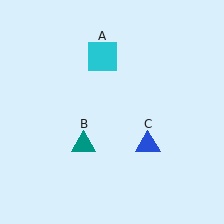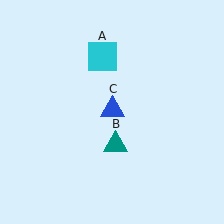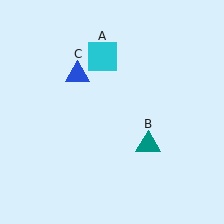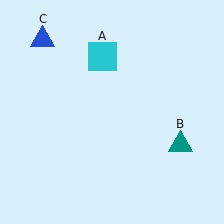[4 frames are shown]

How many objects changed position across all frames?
2 objects changed position: teal triangle (object B), blue triangle (object C).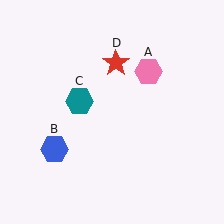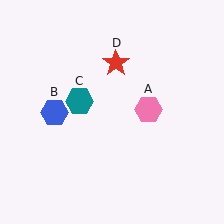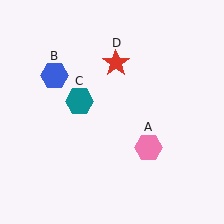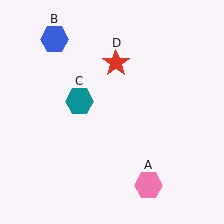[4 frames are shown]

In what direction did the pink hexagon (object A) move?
The pink hexagon (object A) moved down.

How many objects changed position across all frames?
2 objects changed position: pink hexagon (object A), blue hexagon (object B).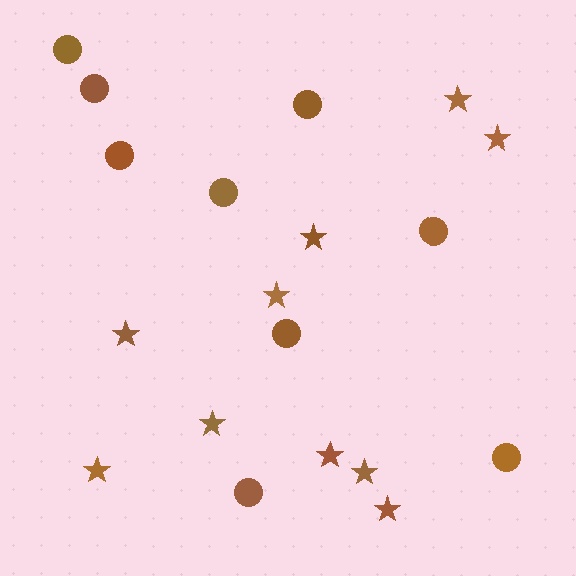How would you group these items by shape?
There are 2 groups: one group of circles (9) and one group of stars (10).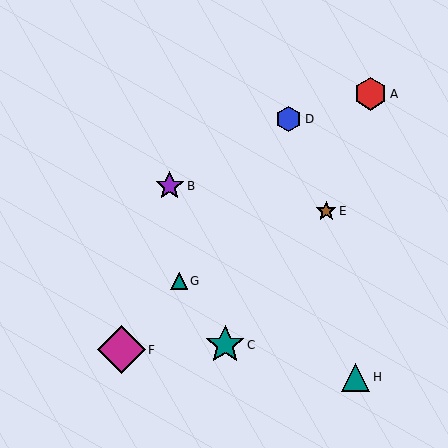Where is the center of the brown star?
The center of the brown star is at (326, 211).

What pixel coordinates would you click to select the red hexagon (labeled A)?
Click at (371, 94) to select the red hexagon A.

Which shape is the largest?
The magenta diamond (labeled F) is the largest.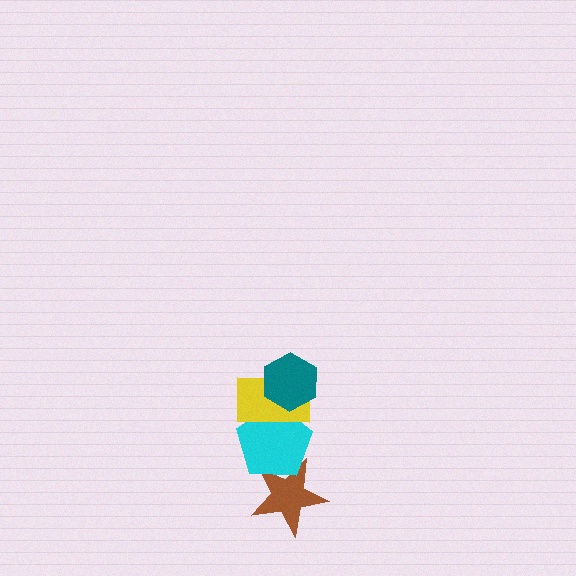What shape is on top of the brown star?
The cyan pentagon is on top of the brown star.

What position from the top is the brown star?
The brown star is 4th from the top.